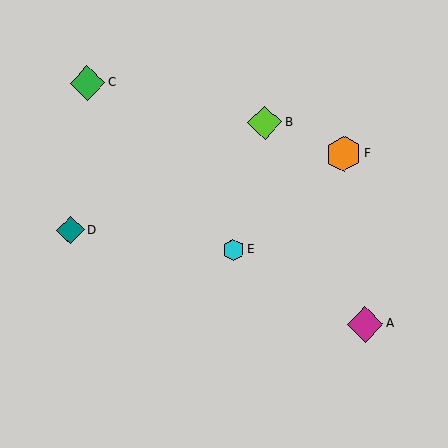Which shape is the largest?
The magenta diamond (labeled A) is the largest.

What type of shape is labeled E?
Shape E is a cyan hexagon.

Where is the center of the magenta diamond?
The center of the magenta diamond is at (365, 324).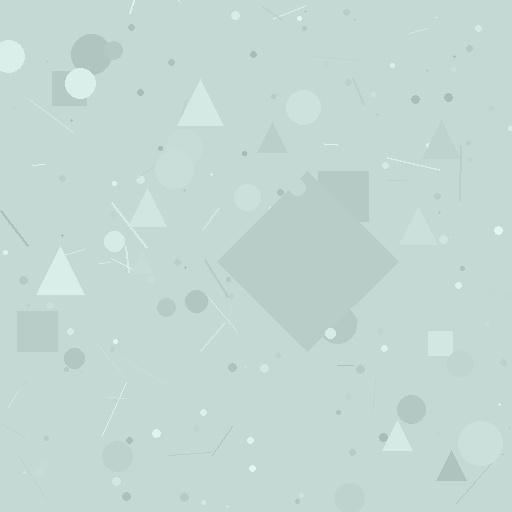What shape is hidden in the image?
A diamond is hidden in the image.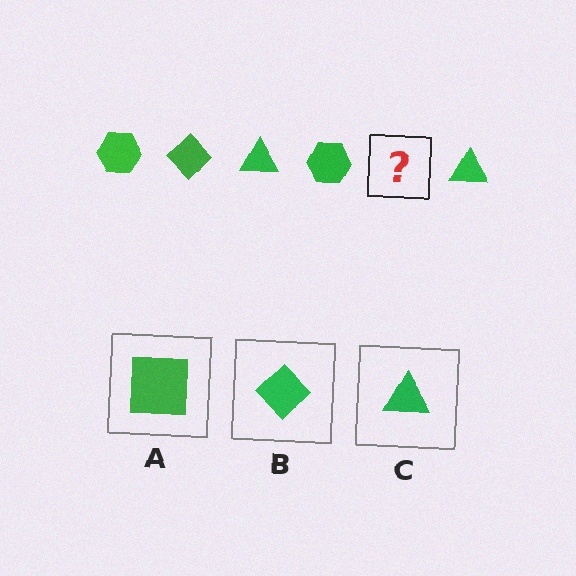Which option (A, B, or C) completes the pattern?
B.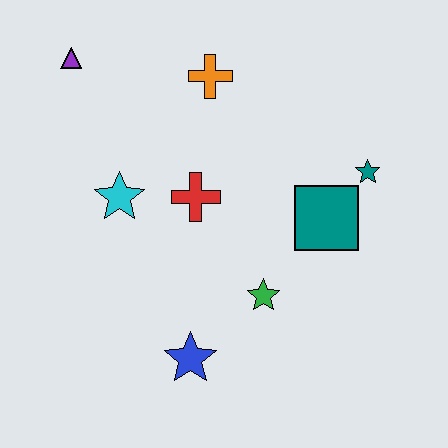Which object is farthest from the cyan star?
The teal star is farthest from the cyan star.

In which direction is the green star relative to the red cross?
The green star is below the red cross.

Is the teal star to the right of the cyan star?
Yes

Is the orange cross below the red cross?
No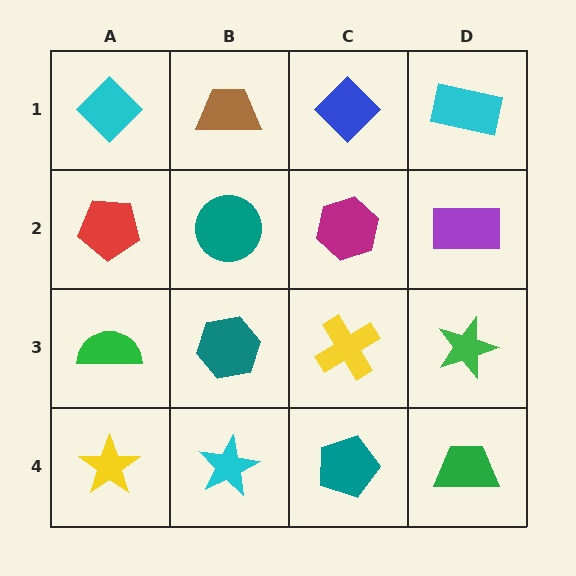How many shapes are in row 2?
4 shapes.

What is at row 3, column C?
A yellow cross.